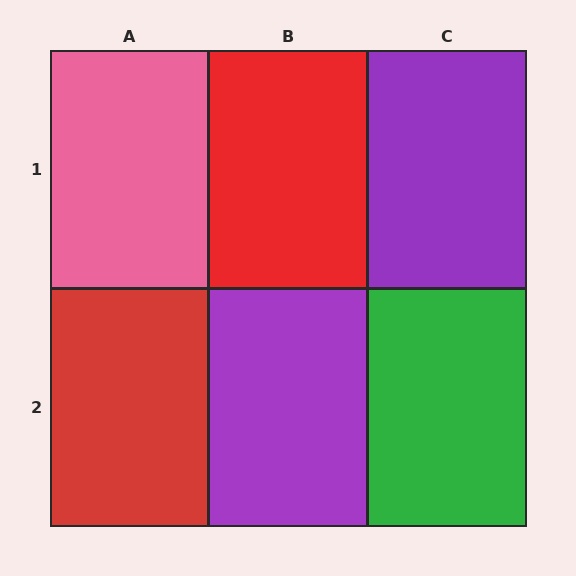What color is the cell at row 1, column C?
Purple.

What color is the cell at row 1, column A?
Pink.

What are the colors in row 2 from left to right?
Red, purple, green.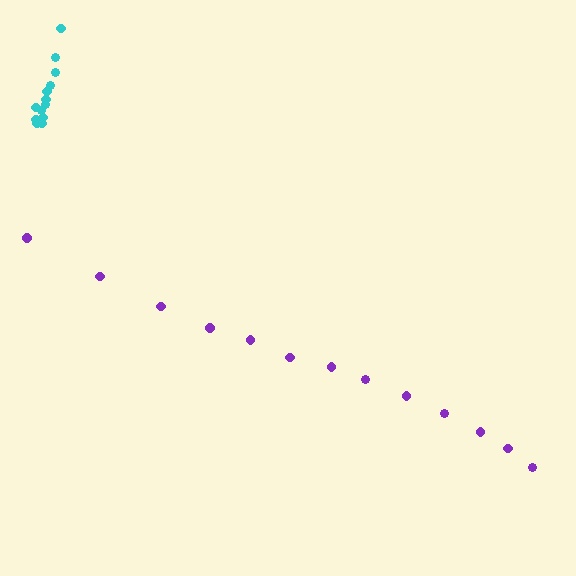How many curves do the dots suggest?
There are 2 distinct paths.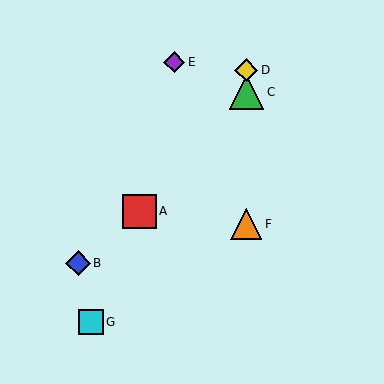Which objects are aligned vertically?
Objects C, D, F are aligned vertically.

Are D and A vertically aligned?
No, D is at x≈246 and A is at x≈140.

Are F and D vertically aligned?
Yes, both are at x≈246.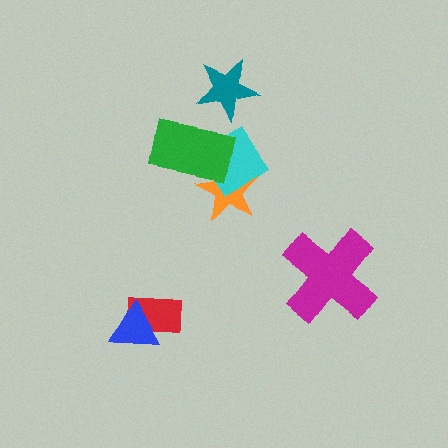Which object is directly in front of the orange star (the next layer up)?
The cyan diamond is directly in front of the orange star.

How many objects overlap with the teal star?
0 objects overlap with the teal star.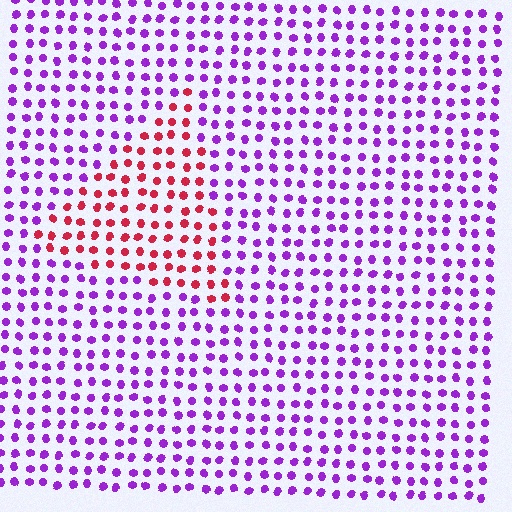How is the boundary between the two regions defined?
The boundary is defined purely by a slight shift in hue (about 66 degrees). Spacing, size, and orientation are identical on both sides.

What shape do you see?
I see a triangle.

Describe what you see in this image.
The image is filled with small purple elements in a uniform arrangement. A triangle-shaped region is visible where the elements are tinted to a slightly different hue, forming a subtle color boundary.